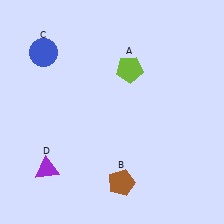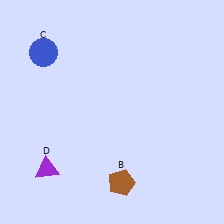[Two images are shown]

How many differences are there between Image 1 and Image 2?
There is 1 difference between the two images.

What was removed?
The lime pentagon (A) was removed in Image 2.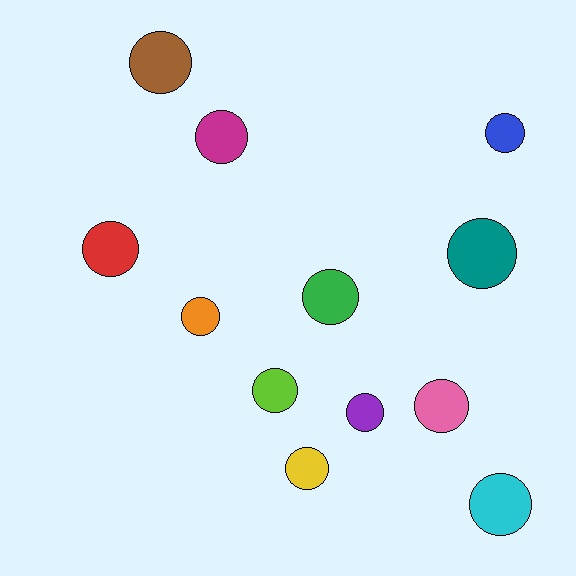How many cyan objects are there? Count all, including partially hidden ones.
There is 1 cyan object.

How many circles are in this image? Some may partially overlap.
There are 12 circles.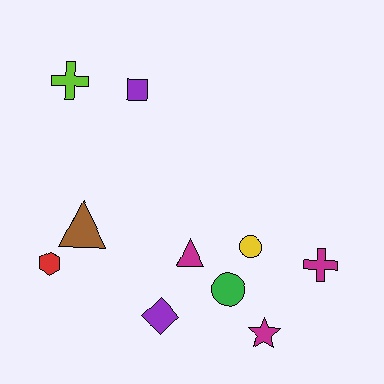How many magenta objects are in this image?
There are 3 magenta objects.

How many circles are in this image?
There are 2 circles.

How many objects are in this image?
There are 10 objects.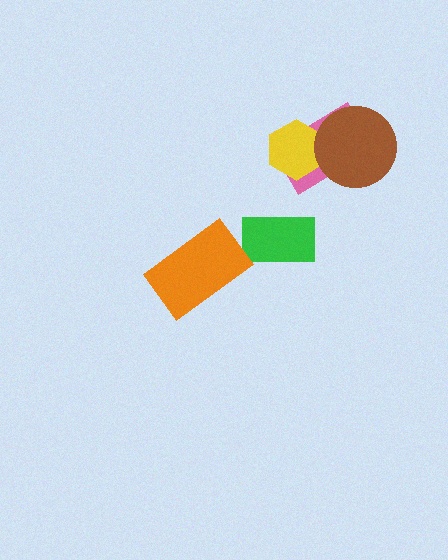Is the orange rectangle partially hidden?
No, no other shape covers it.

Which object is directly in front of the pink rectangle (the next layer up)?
The yellow hexagon is directly in front of the pink rectangle.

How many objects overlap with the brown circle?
2 objects overlap with the brown circle.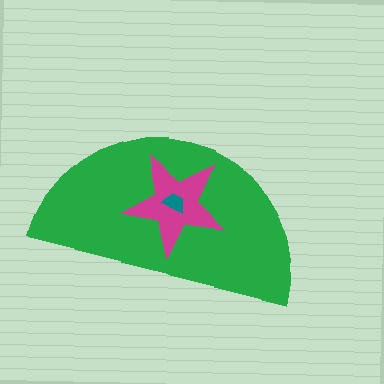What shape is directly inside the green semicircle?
The magenta star.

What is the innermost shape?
The teal trapezoid.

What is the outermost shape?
The green semicircle.